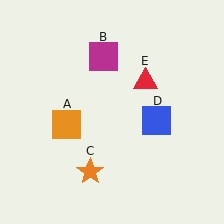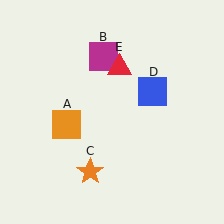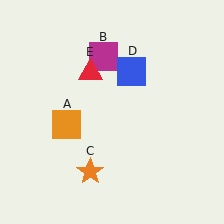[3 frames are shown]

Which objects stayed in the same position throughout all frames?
Orange square (object A) and magenta square (object B) and orange star (object C) remained stationary.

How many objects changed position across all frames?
2 objects changed position: blue square (object D), red triangle (object E).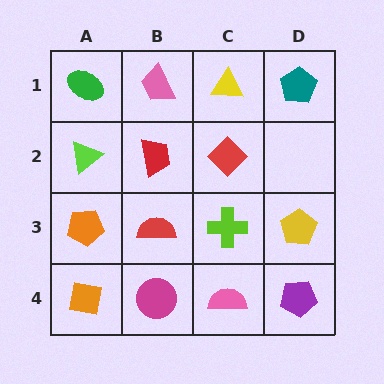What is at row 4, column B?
A magenta circle.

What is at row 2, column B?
A red trapezoid.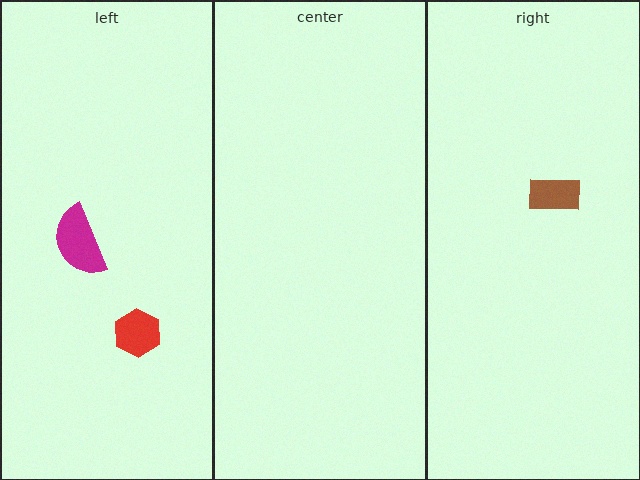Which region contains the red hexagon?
The left region.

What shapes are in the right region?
The brown rectangle.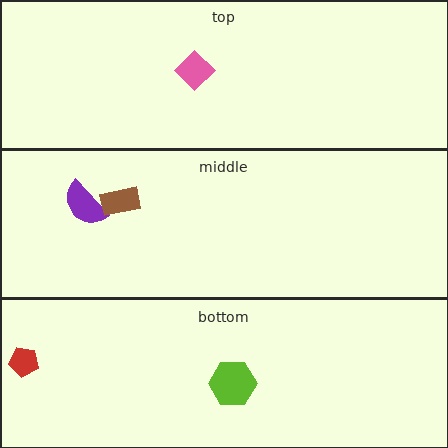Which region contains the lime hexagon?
The bottom region.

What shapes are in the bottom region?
The red pentagon, the lime hexagon.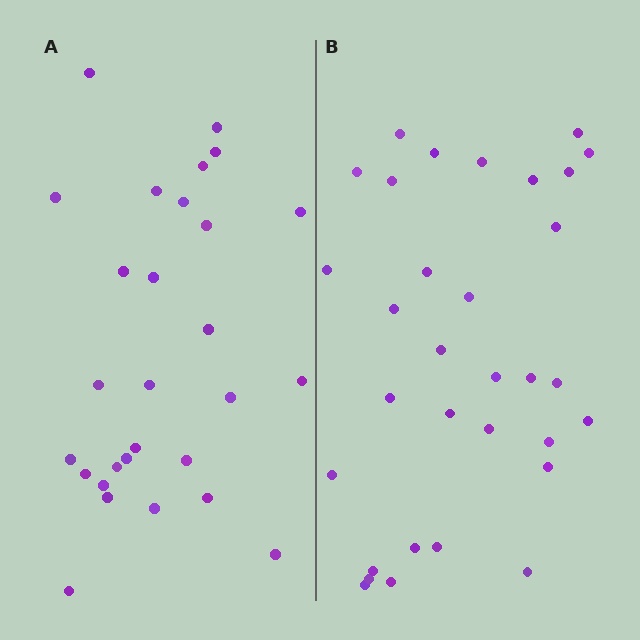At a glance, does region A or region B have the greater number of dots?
Region B (the right region) has more dots.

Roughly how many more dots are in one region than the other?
Region B has about 4 more dots than region A.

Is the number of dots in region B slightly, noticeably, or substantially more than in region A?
Region B has only slightly more — the two regions are fairly close. The ratio is roughly 1.1 to 1.